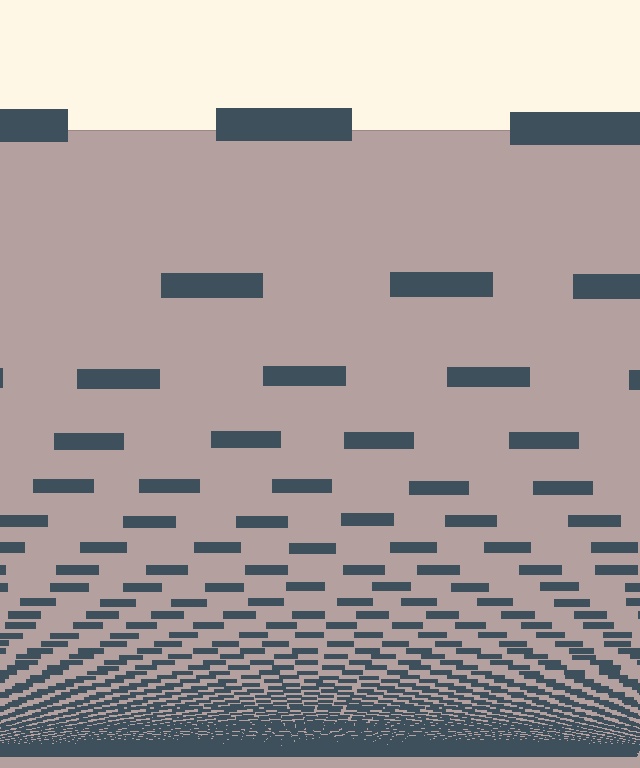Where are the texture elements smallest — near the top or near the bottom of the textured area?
Near the bottom.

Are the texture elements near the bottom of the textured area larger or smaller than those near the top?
Smaller. The gradient is inverted — elements near the bottom are smaller and denser.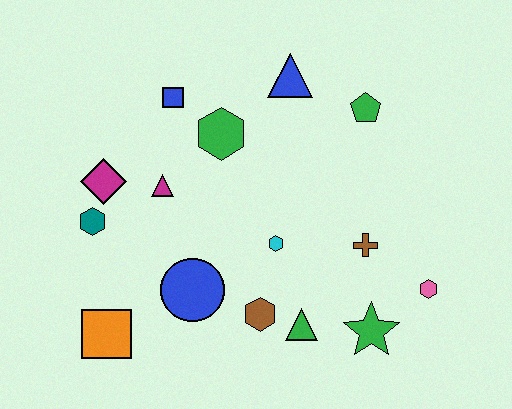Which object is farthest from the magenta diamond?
The pink hexagon is farthest from the magenta diamond.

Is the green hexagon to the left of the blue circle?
No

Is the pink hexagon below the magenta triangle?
Yes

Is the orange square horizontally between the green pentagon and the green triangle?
No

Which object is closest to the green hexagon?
The blue square is closest to the green hexagon.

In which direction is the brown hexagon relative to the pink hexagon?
The brown hexagon is to the left of the pink hexagon.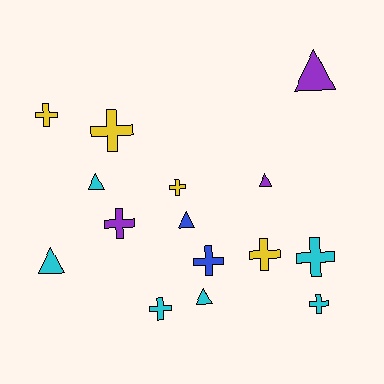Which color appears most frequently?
Cyan, with 6 objects.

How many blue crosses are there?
There is 1 blue cross.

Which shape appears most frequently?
Cross, with 9 objects.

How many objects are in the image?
There are 15 objects.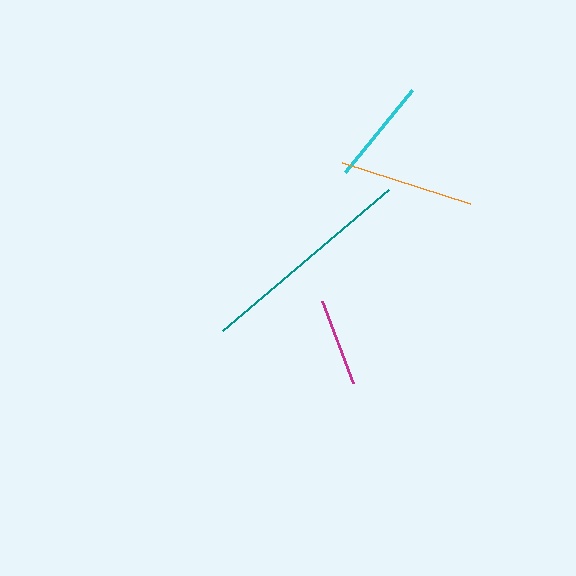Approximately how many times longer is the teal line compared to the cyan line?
The teal line is approximately 2.0 times the length of the cyan line.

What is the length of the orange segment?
The orange segment is approximately 135 pixels long.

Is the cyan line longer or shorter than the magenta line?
The cyan line is longer than the magenta line.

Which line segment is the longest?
The teal line is the longest at approximately 218 pixels.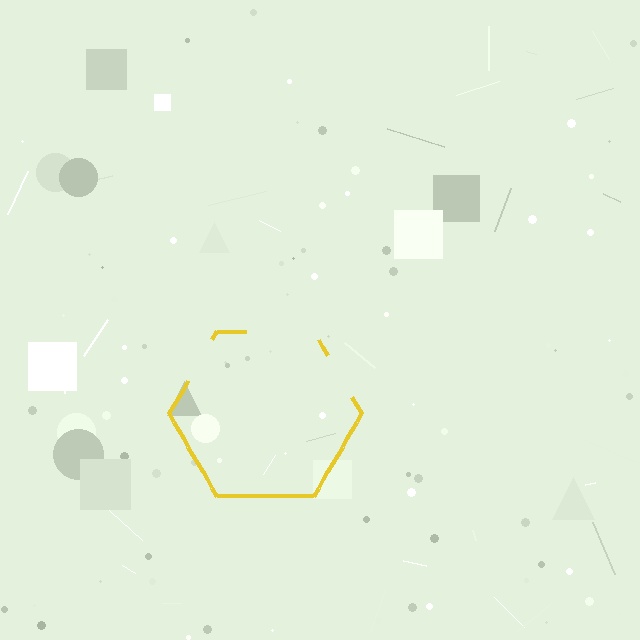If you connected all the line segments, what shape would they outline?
They would outline a hexagon.